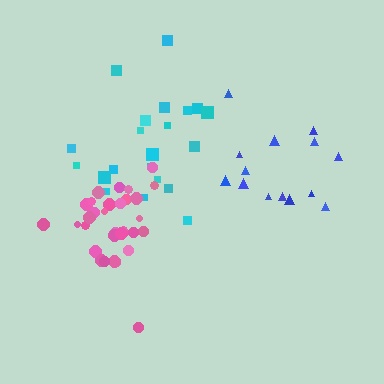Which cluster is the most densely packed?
Pink.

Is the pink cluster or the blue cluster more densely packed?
Pink.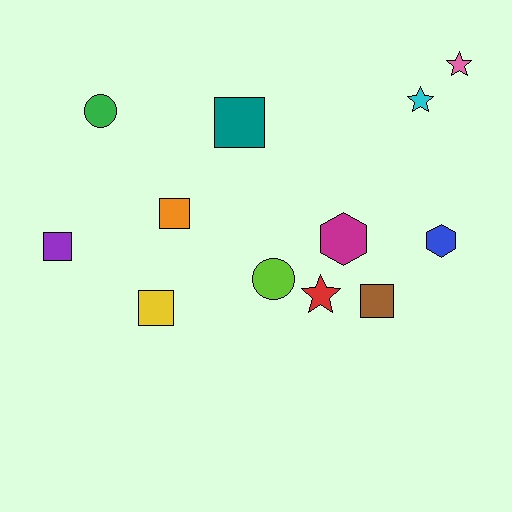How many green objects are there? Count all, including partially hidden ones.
There is 1 green object.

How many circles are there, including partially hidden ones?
There are 2 circles.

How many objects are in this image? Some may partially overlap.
There are 12 objects.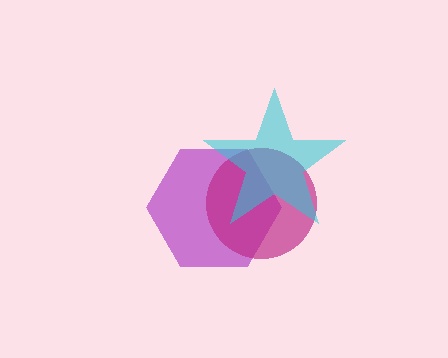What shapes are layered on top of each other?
The layered shapes are: a purple hexagon, a magenta circle, a cyan star.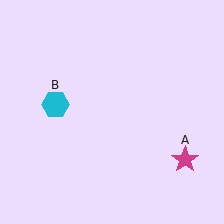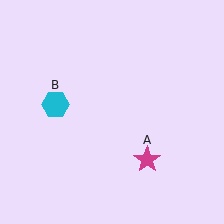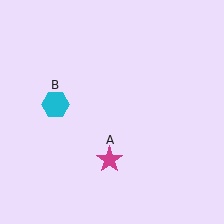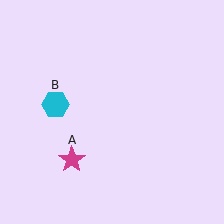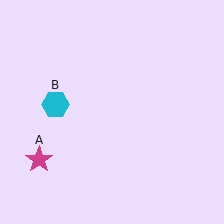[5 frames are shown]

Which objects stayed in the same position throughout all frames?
Cyan hexagon (object B) remained stationary.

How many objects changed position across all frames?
1 object changed position: magenta star (object A).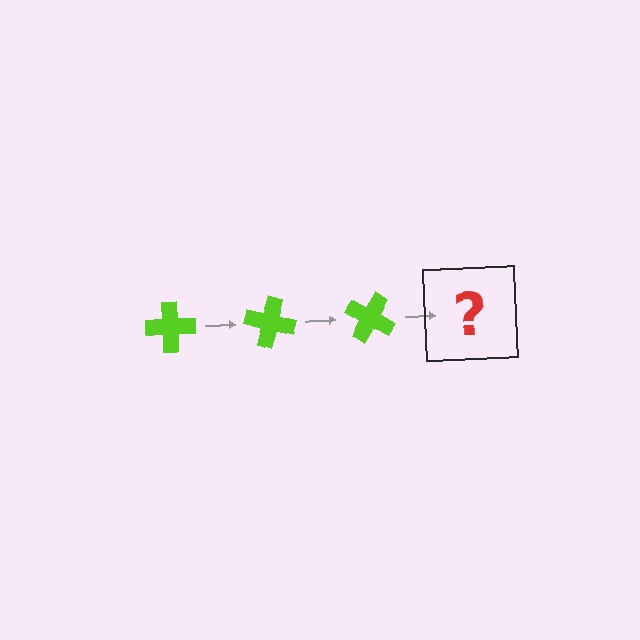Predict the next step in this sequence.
The next step is a lime cross rotated 45 degrees.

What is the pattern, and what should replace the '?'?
The pattern is that the cross rotates 15 degrees each step. The '?' should be a lime cross rotated 45 degrees.